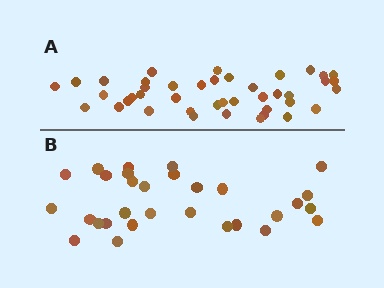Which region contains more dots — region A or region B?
Region A (the top region) has more dots.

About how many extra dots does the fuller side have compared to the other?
Region A has roughly 12 or so more dots than region B.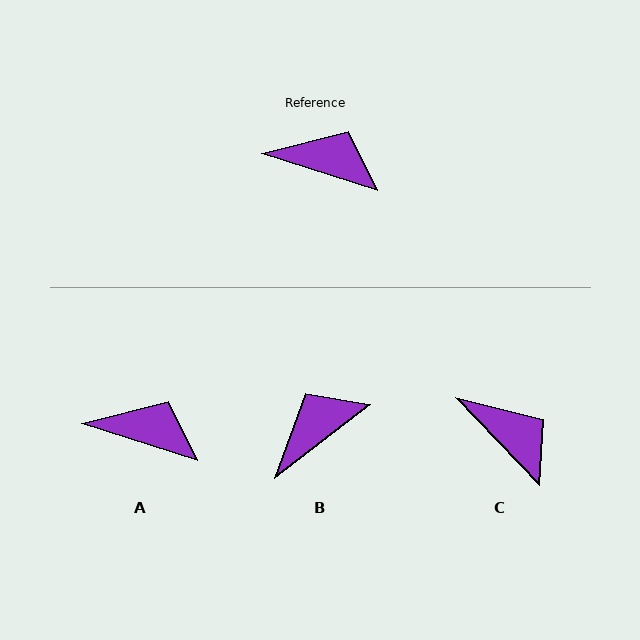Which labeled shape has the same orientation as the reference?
A.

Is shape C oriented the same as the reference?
No, it is off by about 29 degrees.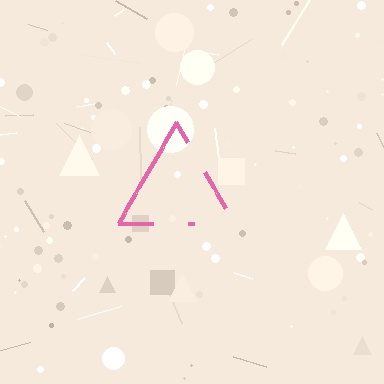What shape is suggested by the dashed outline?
The dashed outline suggests a triangle.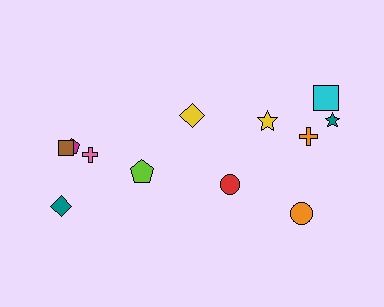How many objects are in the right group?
There are 7 objects.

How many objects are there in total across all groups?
There are 12 objects.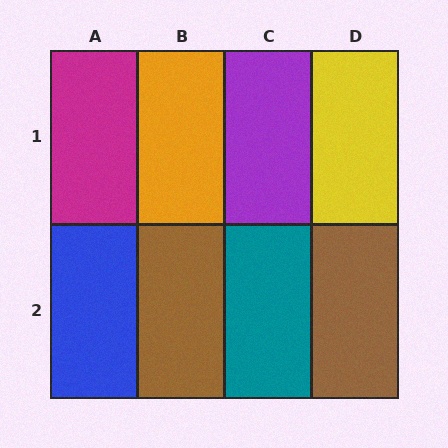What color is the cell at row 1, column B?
Orange.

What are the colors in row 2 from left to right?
Blue, brown, teal, brown.